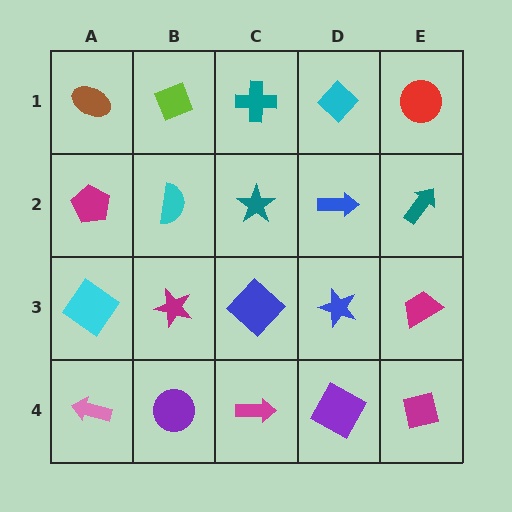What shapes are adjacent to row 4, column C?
A blue diamond (row 3, column C), a purple circle (row 4, column B), a purple square (row 4, column D).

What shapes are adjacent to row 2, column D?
A cyan diamond (row 1, column D), a blue star (row 3, column D), a teal star (row 2, column C), a teal arrow (row 2, column E).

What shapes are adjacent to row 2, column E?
A red circle (row 1, column E), a magenta trapezoid (row 3, column E), a blue arrow (row 2, column D).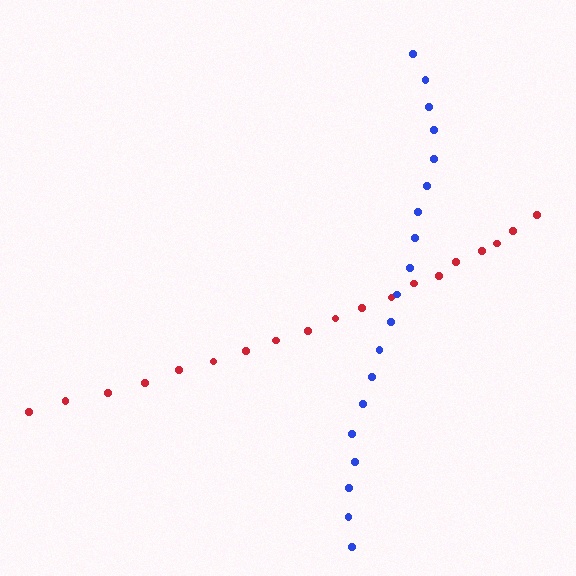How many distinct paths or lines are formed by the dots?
There are 2 distinct paths.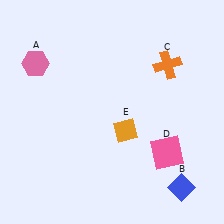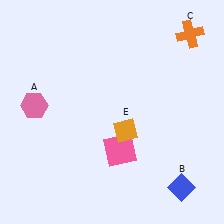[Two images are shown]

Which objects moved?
The objects that moved are: the pink hexagon (A), the orange cross (C), the pink square (D).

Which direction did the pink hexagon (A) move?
The pink hexagon (A) moved down.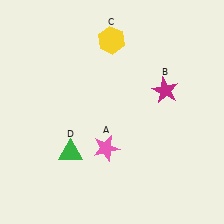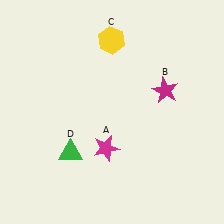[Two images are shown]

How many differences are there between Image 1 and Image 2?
There is 1 difference between the two images.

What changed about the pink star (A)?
In Image 1, A is pink. In Image 2, it changed to magenta.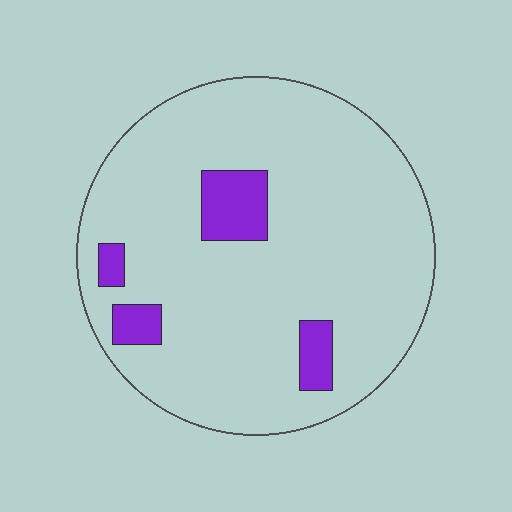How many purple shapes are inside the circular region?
4.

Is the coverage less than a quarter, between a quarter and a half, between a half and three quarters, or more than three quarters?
Less than a quarter.